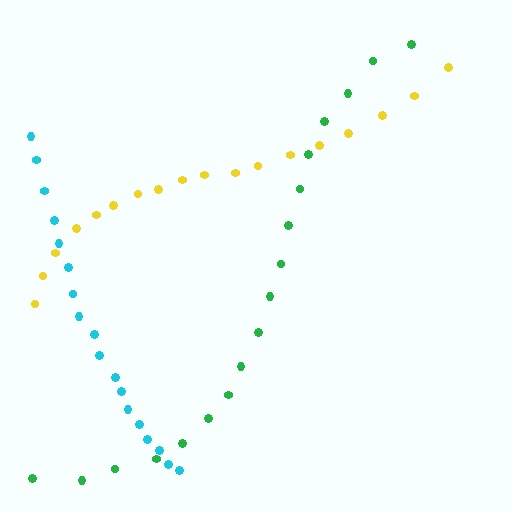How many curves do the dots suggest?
There are 3 distinct paths.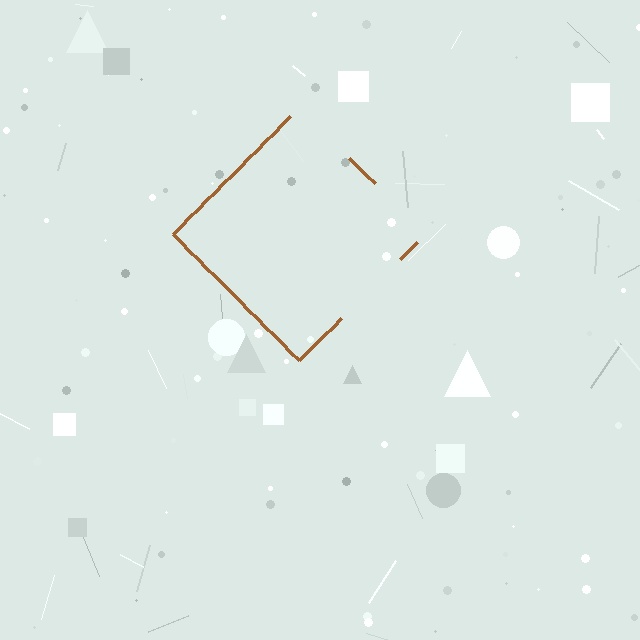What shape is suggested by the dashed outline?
The dashed outline suggests a diamond.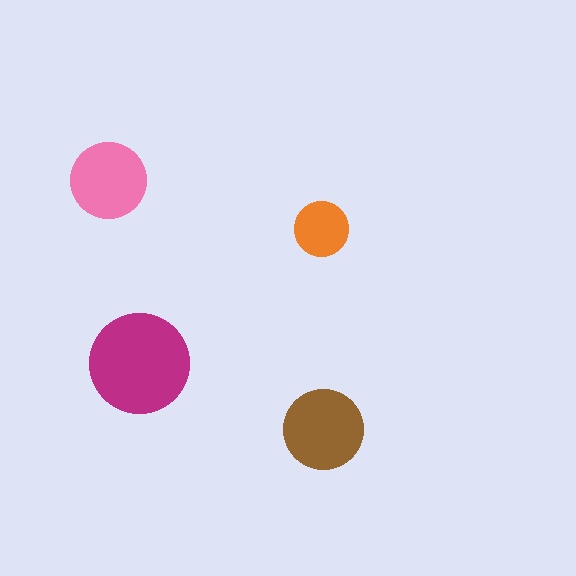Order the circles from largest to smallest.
the magenta one, the brown one, the pink one, the orange one.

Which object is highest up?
The pink circle is topmost.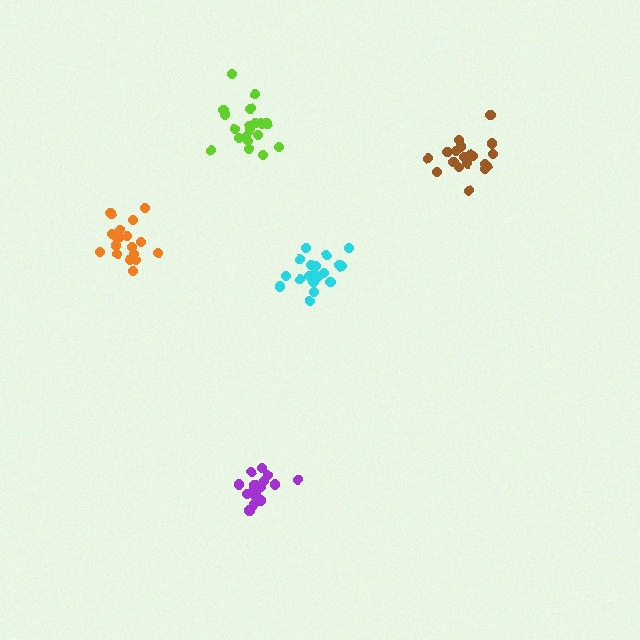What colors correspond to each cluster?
The clusters are colored: purple, lime, cyan, orange, brown.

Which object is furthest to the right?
The brown cluster is rightmost.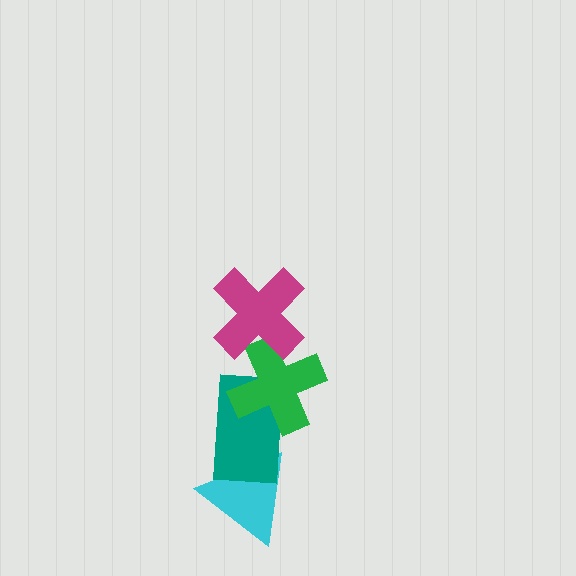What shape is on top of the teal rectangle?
The green cross is on top of the teal rectangle.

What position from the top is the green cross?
The green cross is 2nd from the top.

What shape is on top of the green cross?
The magenta cross is on top of the green cross.